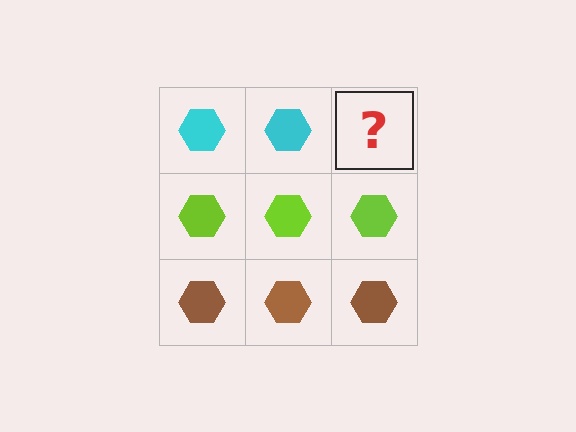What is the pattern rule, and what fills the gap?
The rule is that each row has a consistent color. The gap should be filled with a cyan hexagon.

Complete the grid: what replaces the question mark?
The question mark should be replaced with a cyan hexagon.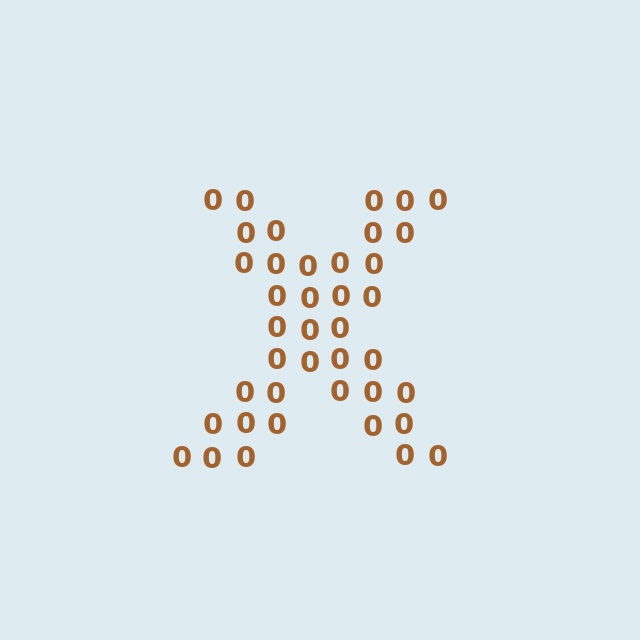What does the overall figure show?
The overall figure shows the letter X.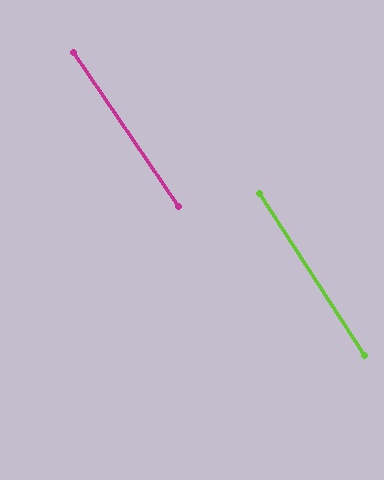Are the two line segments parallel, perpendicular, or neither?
Parallel — their directions differ by only 1.1°.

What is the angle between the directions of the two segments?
Approximately 1 degree.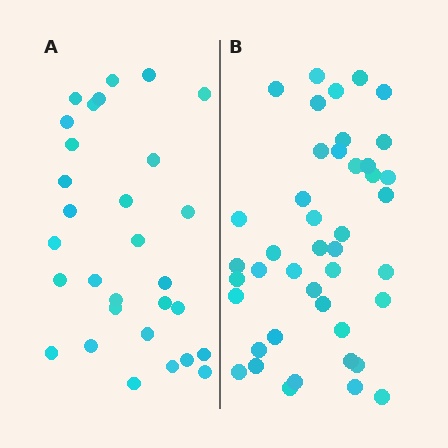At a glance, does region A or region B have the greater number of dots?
Region B (the right region) has more dots.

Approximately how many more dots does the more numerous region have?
Region B has approximately 15 more dots than region A.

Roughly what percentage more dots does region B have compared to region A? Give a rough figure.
About 45% more.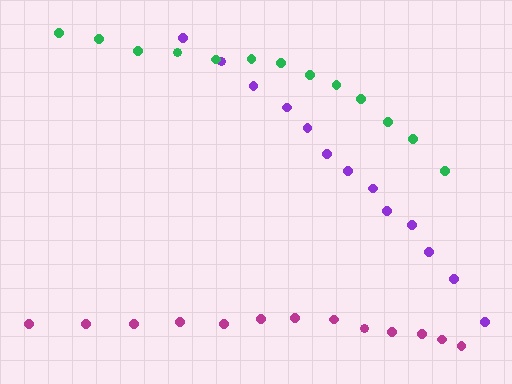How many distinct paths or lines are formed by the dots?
There are 3 distinct paths.